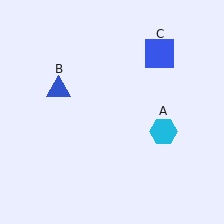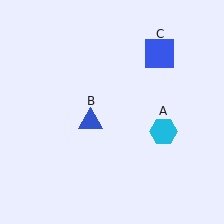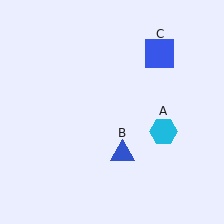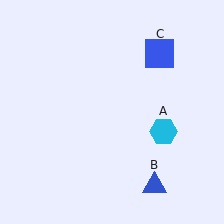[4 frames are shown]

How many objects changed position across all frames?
1 object changed position: blue triangle (object B).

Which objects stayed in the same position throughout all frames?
Cyan hexagon (object A) and blue square (object C) remained stationary.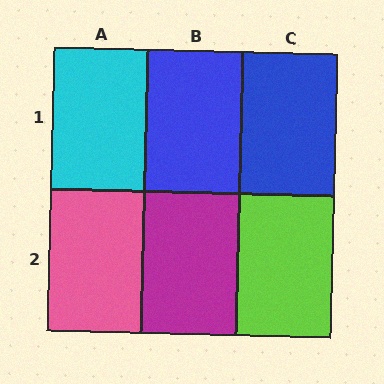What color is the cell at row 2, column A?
Pink.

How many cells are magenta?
1 cell is magenta.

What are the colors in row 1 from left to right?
Cyan, blue, blue.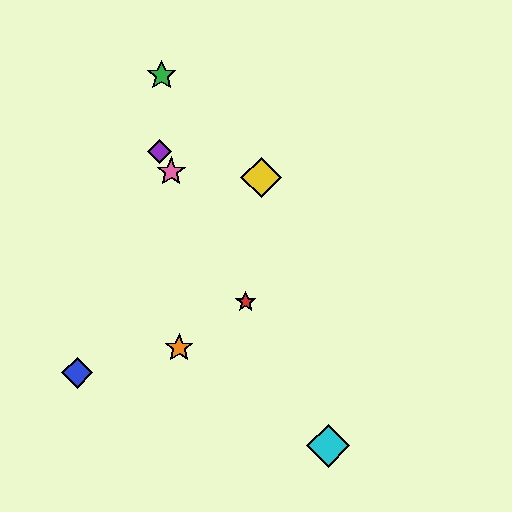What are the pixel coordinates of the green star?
The green star is at (162, 75).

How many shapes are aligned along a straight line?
4 shapes (the red star, the purple diamond, the cyan diamond, the pink star) are aligned along a straight line.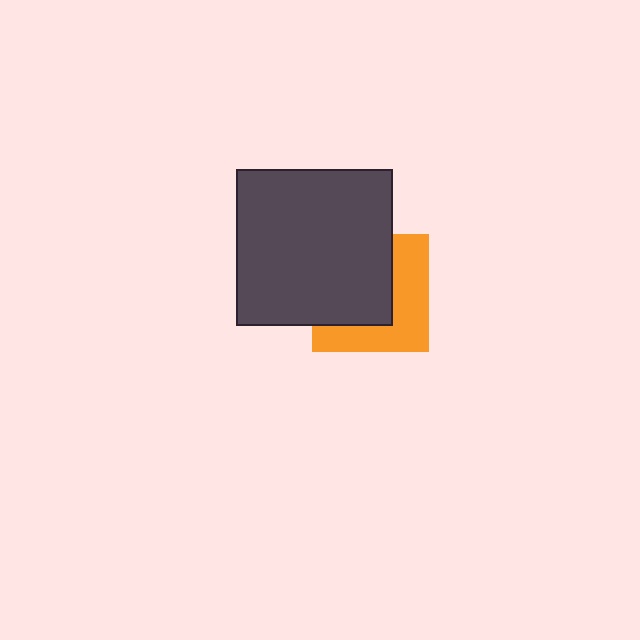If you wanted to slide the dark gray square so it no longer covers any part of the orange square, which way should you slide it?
Slide it toward the upper-left — that is the most direct way to separate the two shapes.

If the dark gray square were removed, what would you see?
You would see the complete orange square.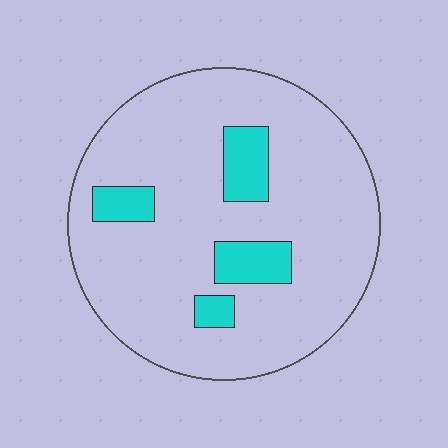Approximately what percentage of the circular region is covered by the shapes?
Approximately 15%.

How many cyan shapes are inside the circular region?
4.